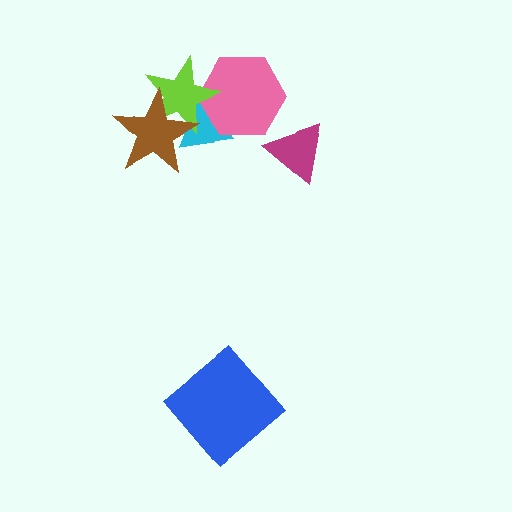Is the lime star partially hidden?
Yes, it is partially covered by another shape.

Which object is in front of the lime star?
The brown star is in front of the lime star.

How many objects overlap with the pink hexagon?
2 objects overlap with the pink hexagon.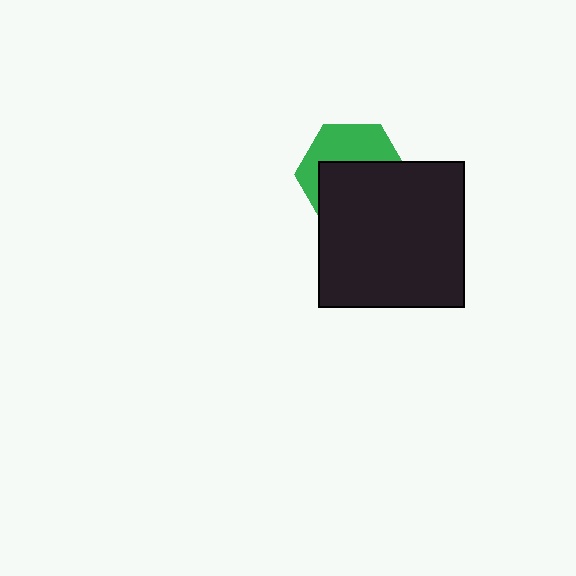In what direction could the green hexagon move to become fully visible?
The green hexagon could move up. That would shift it out from behind the black square entirely.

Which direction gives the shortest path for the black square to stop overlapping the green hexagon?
Moving down gives the shortest separation.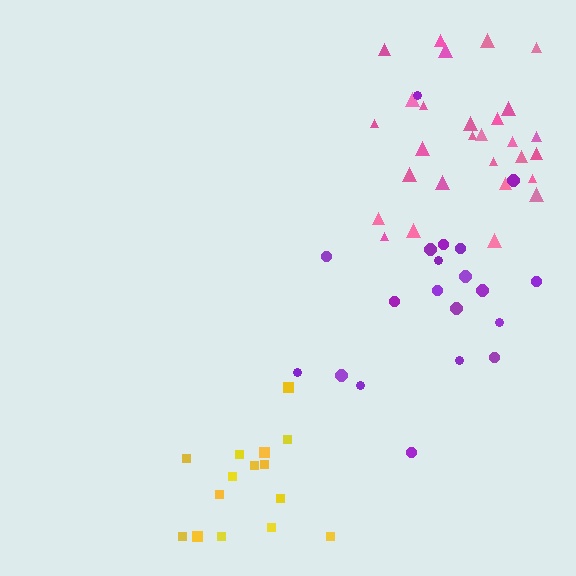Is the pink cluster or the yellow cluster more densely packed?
Yellow.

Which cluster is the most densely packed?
Yellow.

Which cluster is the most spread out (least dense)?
Purple.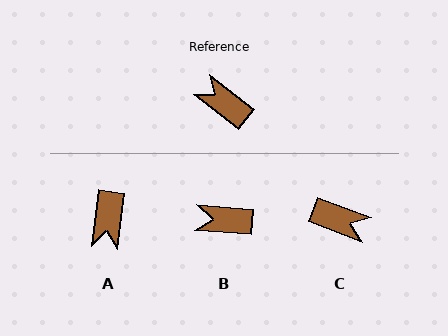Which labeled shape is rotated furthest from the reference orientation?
C, about 163 degrees away.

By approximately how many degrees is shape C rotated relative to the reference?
Approximately 163 degrees clockwise.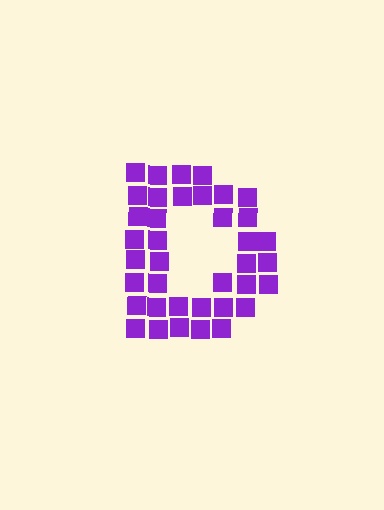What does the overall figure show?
The overall figure shows the letter D.